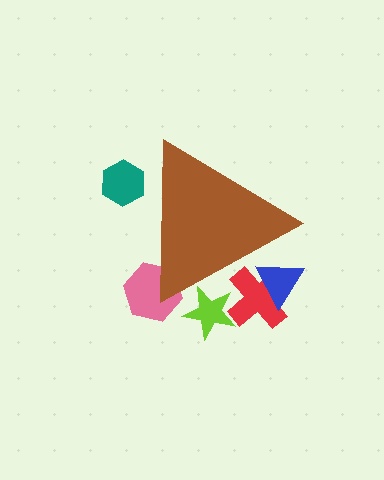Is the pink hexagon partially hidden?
Yes, the pink hexagon is partially hidden behind the brown triangle.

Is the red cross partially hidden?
Yes, the red cross is partially hidden behind the brown triangle.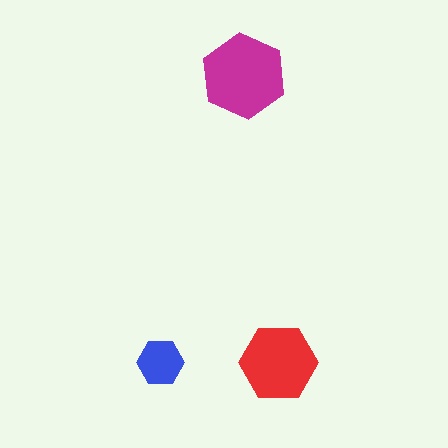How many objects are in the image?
There are 3 objects in the image.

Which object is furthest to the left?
The blue hexagon is leftmost.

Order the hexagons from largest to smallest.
the magenta one, the red one, the blue one.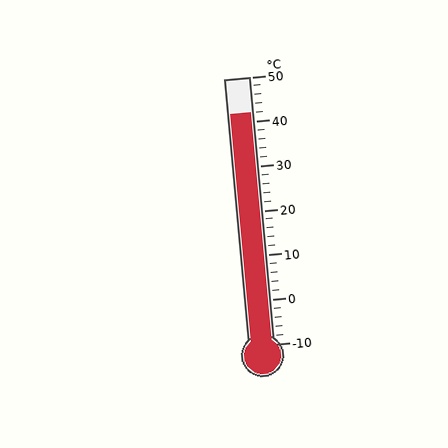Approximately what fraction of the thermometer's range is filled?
The thermometer is filled to approximately 85% of its range.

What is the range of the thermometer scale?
The thermometer scale ranges from -10°C to 50°C.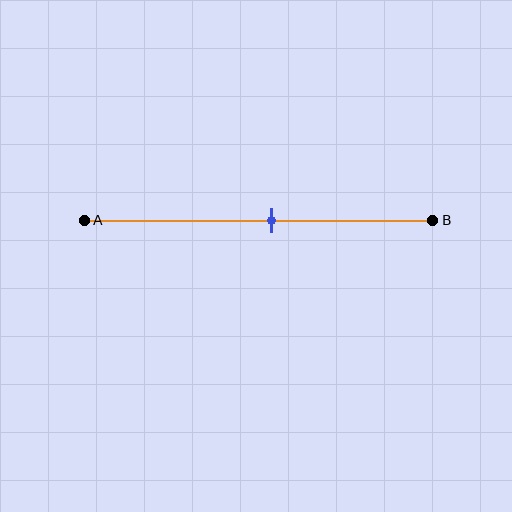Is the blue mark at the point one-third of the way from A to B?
No, the mark is at about 55% from A, not at the 33% one-third point.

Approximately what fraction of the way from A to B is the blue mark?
The blue mark is approximately 55% of the way from A to B.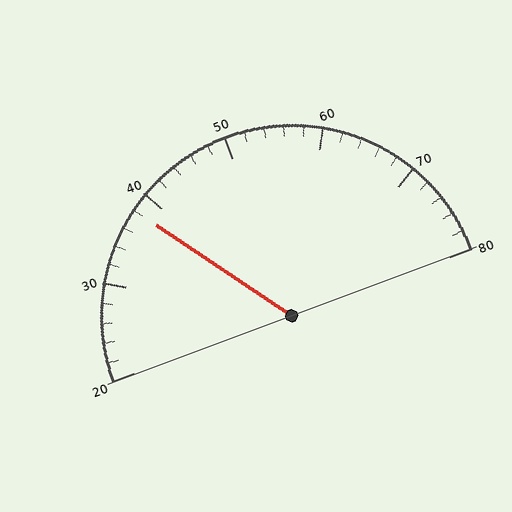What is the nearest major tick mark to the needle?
The nearest major tick mark is 40.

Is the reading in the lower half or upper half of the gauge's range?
The reading is in the lower half of the range (20 to 80).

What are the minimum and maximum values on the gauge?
The gauge ranges from 20 to 80.